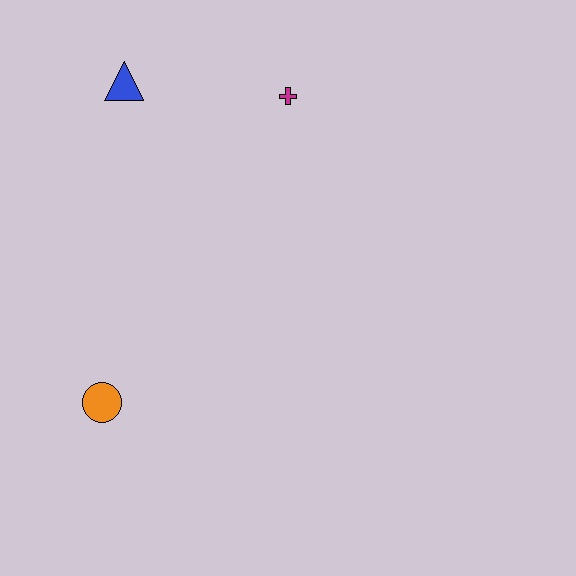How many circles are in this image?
There is 1 circle.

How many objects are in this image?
There are 3 objects.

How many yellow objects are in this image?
There are no yellow objects.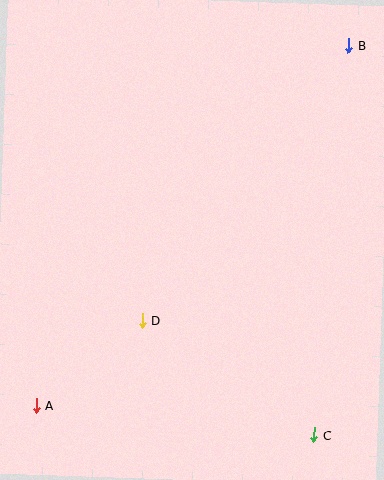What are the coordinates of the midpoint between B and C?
The midpoint between B and C is at (331, 240).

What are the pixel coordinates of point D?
Point D is at (142, 320).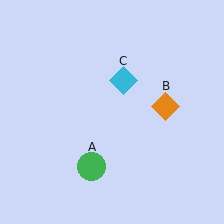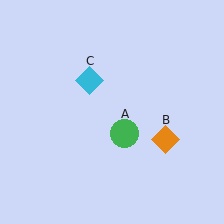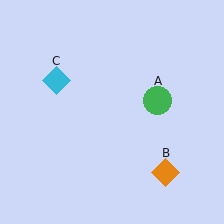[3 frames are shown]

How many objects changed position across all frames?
3 objects changed position: green circle (object A), orange diamond (object B), cyan diamond (object C).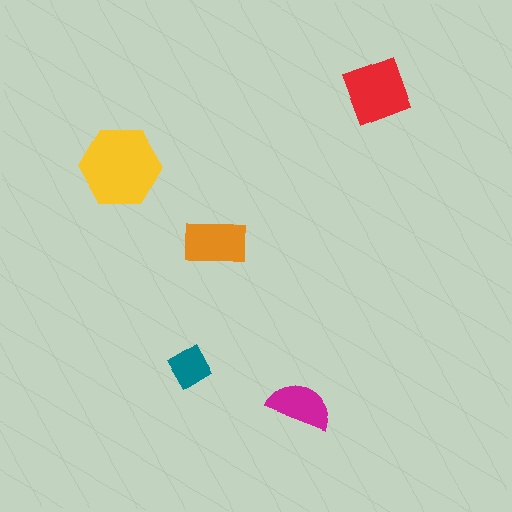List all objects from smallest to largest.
The teal diamond, the magenta semicircle, the orange rectangle, the red diamond, the yellow hexagon.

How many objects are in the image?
There are 5 objects in the image.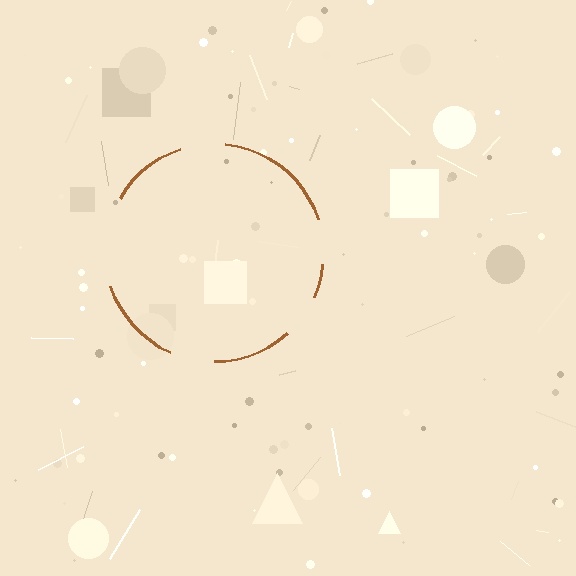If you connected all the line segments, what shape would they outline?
They would outline a circle.